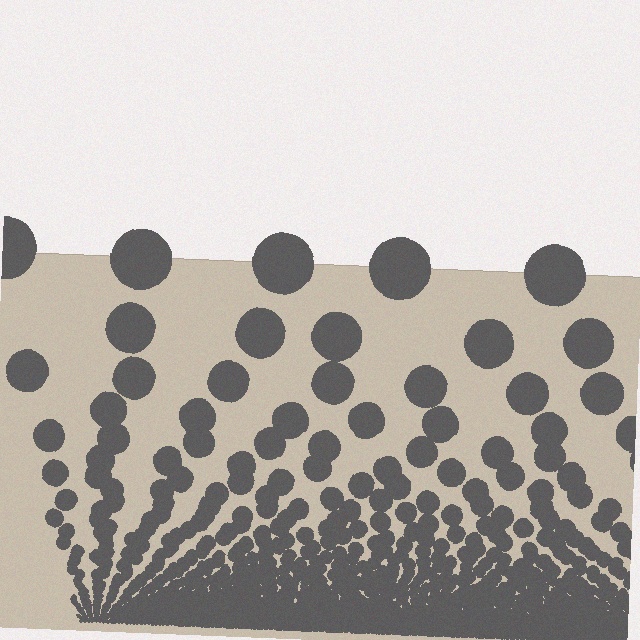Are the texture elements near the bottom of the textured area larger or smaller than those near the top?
Smaller. The gradient is inverted — elements near the bottom are smaller and denser.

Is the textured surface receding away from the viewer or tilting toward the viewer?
The surface appears to tilt toward the viewer. Texture elements get larger and sparser toward the top.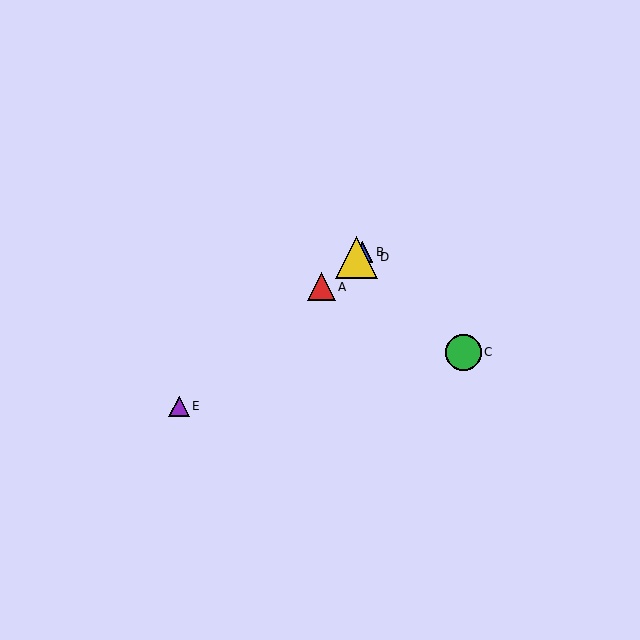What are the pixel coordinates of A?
Object A is at (321, 287).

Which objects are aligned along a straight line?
Objects A, B, D, E are aligned along a straight line.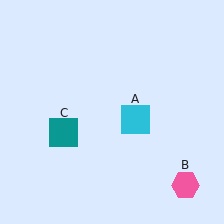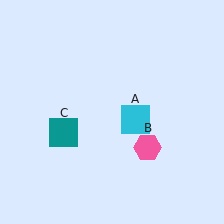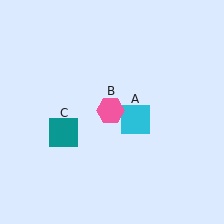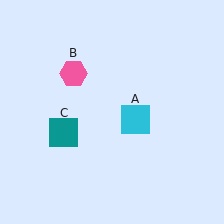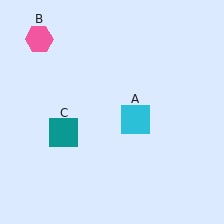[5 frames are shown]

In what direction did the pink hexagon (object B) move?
The pink hexagon (object B) moved up and to the left.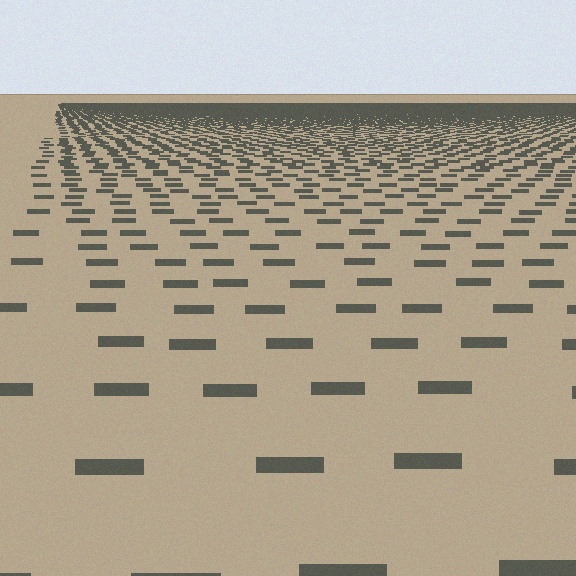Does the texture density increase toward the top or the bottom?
Density increases toward the top.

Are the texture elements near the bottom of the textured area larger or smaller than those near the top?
Larger. Near the bottom, elements are closer to the viewer and appear at a bigger on-screen size.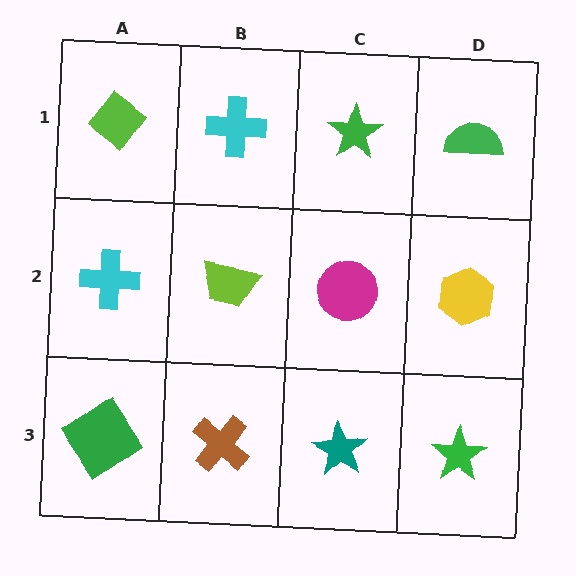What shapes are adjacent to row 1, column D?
A yellow hexagon (row 2, column D), a green star (row 1, column C).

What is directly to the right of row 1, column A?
A cyan cross.